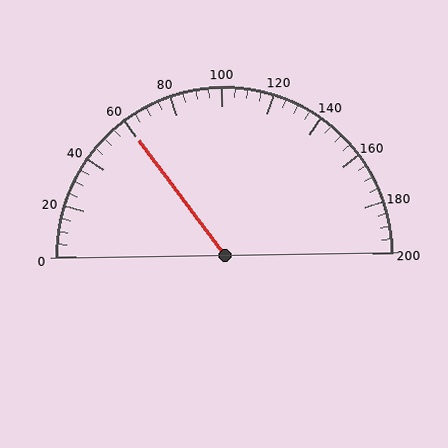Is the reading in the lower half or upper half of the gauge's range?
The reading is in the lower half of the range (0 to 200).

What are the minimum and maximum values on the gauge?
The gauge ranges from 0 to 200.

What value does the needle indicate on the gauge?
The needle indicates approximately 60.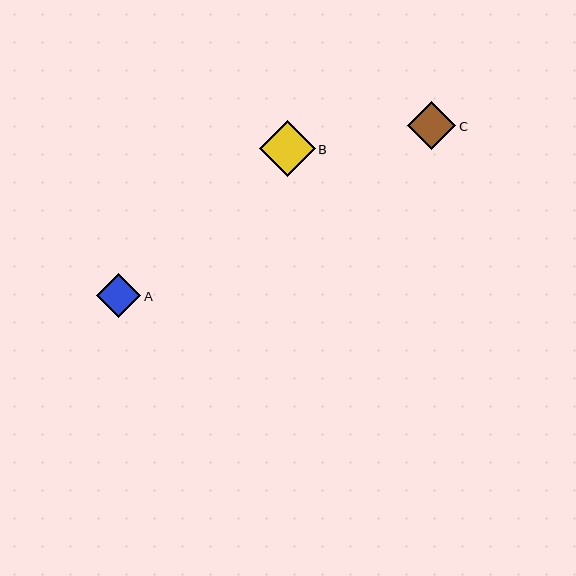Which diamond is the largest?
Diamond B is the largest with a size of approximately 55 pixels.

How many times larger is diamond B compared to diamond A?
Diamond B is approximately 1.3 times the size of diamond A.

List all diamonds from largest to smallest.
From largest to smallest: B, C, A.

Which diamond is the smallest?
Diamond A is the smallest with a size of approximately 44 pixels.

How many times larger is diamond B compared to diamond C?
Diamond B is approximately 1.2 times the size of diamond C.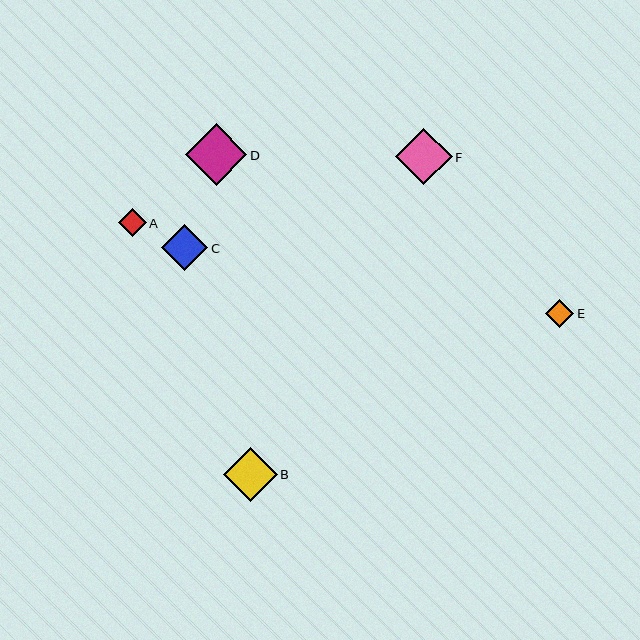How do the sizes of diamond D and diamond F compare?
Diamond D and diamond F are approximately the same size.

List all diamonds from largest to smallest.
From largest to smallest: D, F, B, C, E, A.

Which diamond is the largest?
Diamond D is the largest with a size of approximately 62 pixels.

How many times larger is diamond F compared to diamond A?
Diamond F is approximately 2.1 times the size of diamond A.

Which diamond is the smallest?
Diamond A is the smallest with a size of approximately 27 pixels.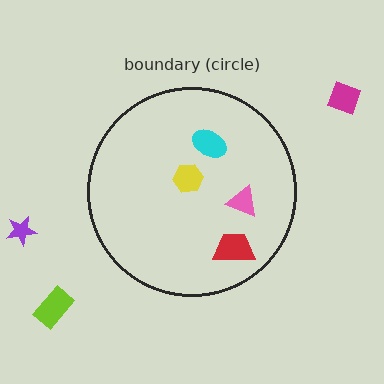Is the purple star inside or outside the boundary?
Outside.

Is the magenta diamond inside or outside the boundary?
Outside.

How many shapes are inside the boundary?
4 inside, 3 outside.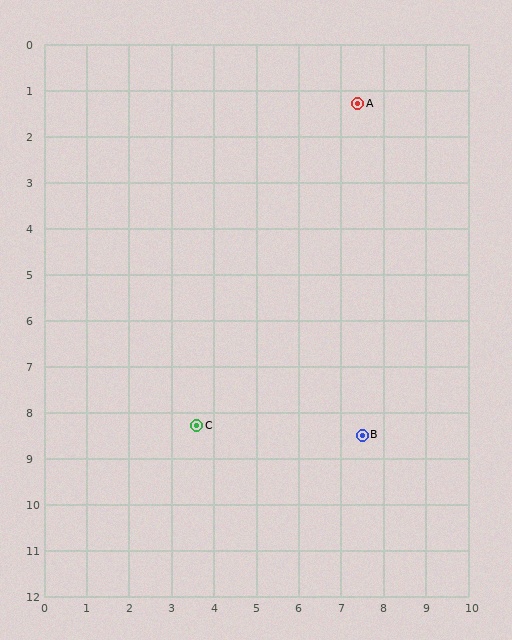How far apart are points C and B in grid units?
Points C and B are about 3.9 grid units apart.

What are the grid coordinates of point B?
Point B is at approximately (7.5, 8.5).